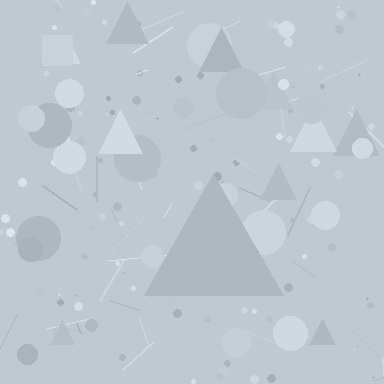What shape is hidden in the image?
A triangle is hidden in the image.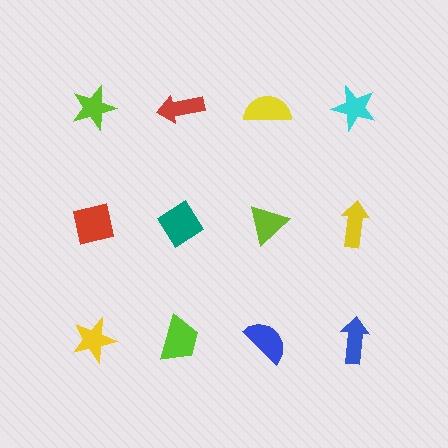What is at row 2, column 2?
A teal diamond.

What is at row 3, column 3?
A blue semicircle.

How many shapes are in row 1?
4 shapes.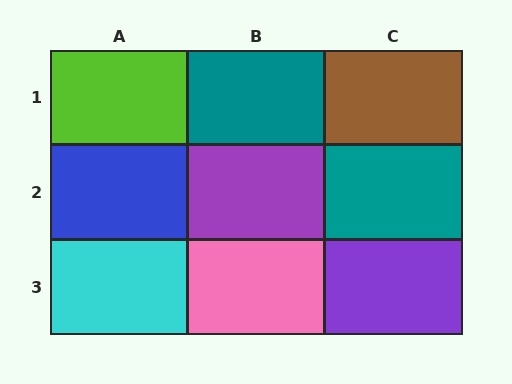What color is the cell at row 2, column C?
Teal.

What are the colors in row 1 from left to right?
Lime, teal, brown.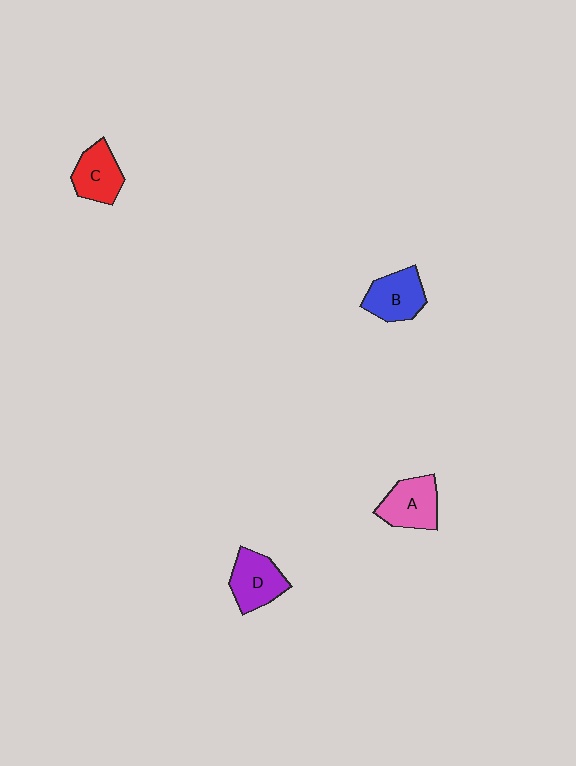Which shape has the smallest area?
Shape C (red).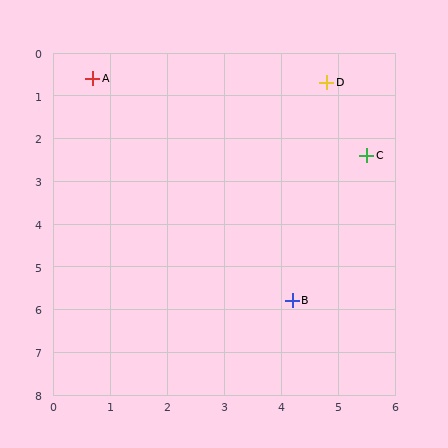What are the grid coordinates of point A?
Point A is at approximately (0.7, 0.6).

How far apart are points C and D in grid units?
Points C and D are about 1.8 grid units apart.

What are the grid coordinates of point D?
Point D is at approximately (4.8, 0.7).